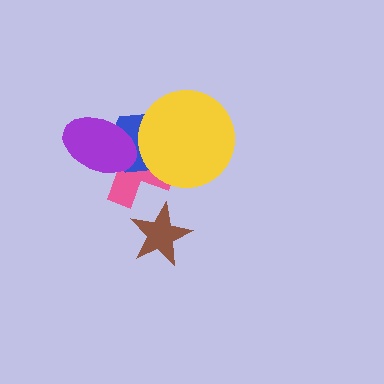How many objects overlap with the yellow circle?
2 objects overlap with the yellow circle.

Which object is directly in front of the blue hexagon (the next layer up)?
The purple ellipse is directly in front of the blue hexagon.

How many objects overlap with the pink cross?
3 objects overlap with the pink cross.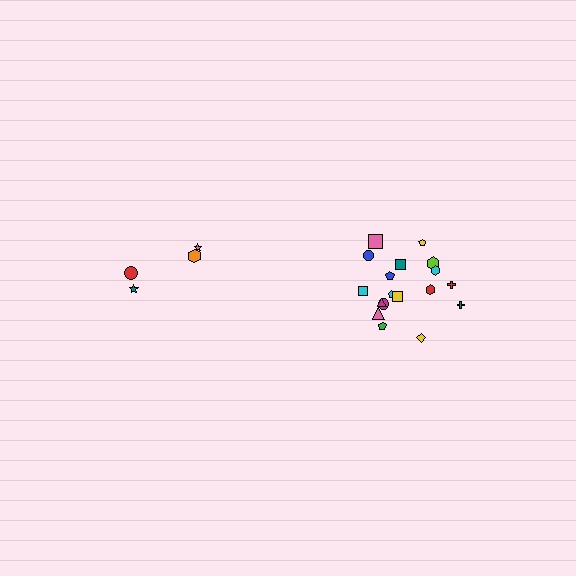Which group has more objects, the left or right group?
The right group.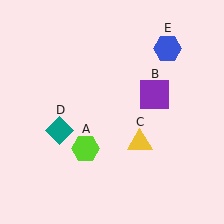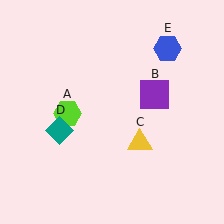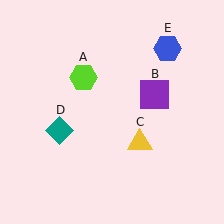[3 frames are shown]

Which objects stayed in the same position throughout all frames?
Purple square (object B) and yellow triangle (object C) and teal diamond (object D) and blue hexagon (object E) remained stationary.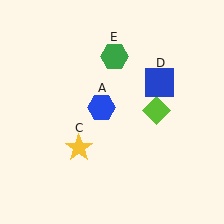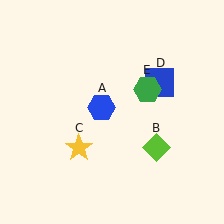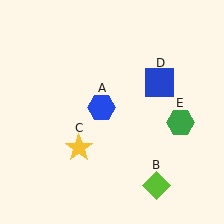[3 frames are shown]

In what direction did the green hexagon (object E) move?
The green hexagon (object E) moved down and to the right.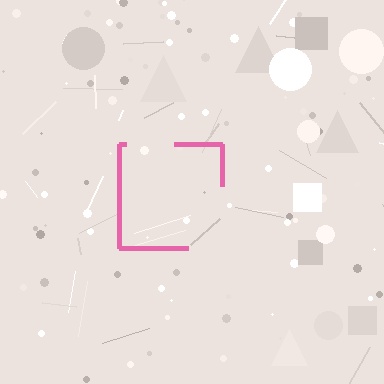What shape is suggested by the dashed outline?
The dashed outline suggests a square.